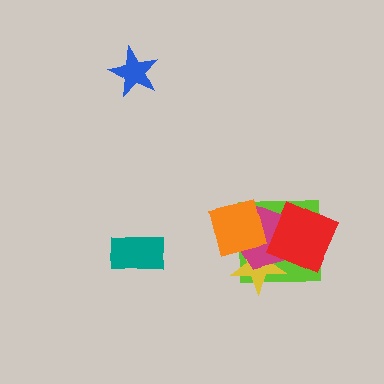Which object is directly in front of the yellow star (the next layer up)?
The magenta pentagon is directly in front of the yellow star.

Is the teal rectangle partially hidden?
No, no other shape covers it.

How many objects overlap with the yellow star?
4 objects overlap with the yellow star.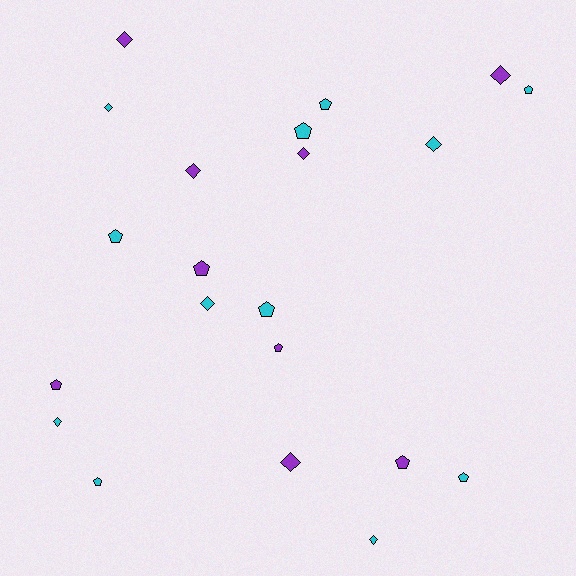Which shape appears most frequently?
Pentagon, with 11 objects.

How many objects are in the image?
There are 21 objects.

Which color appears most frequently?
Cyan, with 12 objects.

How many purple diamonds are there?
There are 5 purple diamonds.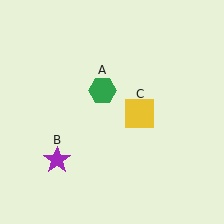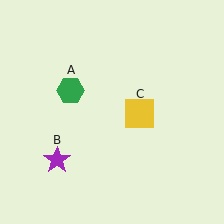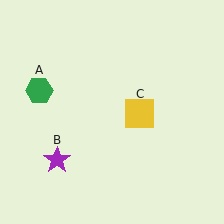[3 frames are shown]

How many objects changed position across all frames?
1 object changed position: green hexagon (object A).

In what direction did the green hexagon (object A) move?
The green hexagon (object A) moved left.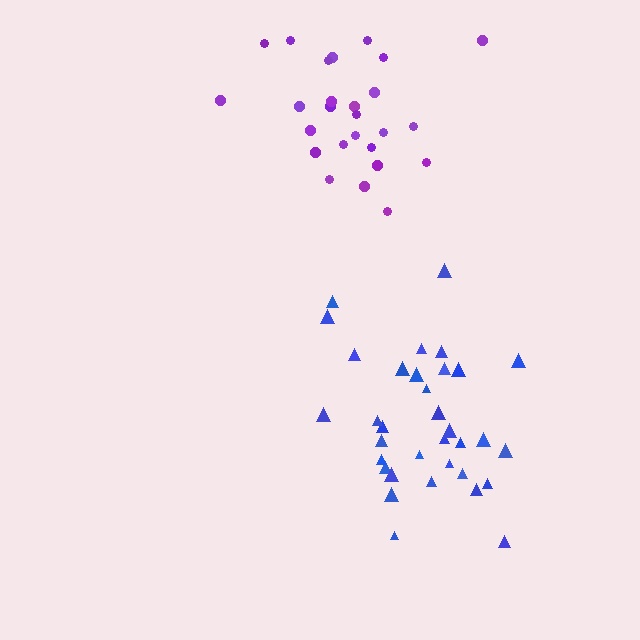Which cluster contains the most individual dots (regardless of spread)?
Blue (35).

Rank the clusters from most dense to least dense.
blue, purple.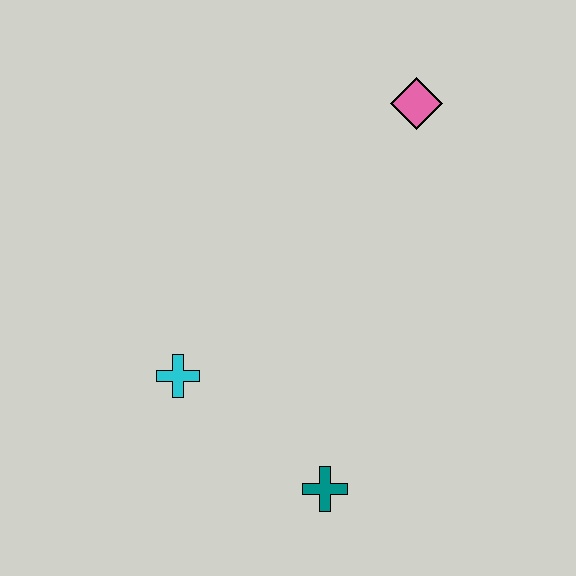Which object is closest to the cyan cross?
The teal cross is closest to the cyan cross.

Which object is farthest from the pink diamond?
The teal cross is farthest from the pink diamond.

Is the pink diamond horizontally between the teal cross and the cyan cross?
No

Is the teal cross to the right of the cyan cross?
Yes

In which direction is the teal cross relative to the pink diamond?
The teal cross is below the pink diamond.